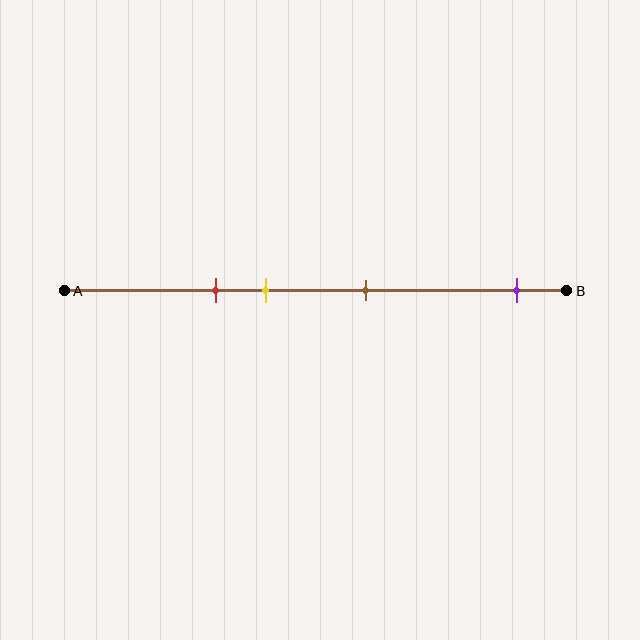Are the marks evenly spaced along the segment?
No, the marks are not evenly spaced.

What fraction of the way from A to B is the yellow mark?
The yellow mark is approximately 40% (0.4) of the way from A to B.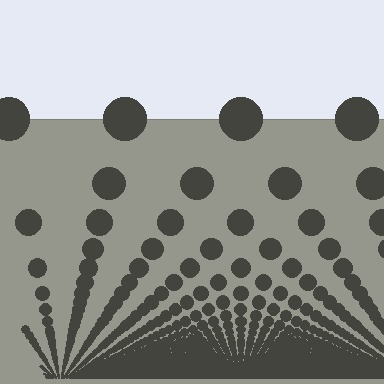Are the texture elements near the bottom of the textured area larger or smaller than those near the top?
Smaller. The gradient is inverted — elements near the bottom are smaller and denser.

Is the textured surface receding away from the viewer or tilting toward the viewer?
The surface appears to tilt toward the viewer. Texture elements get larger and sparser toward the top.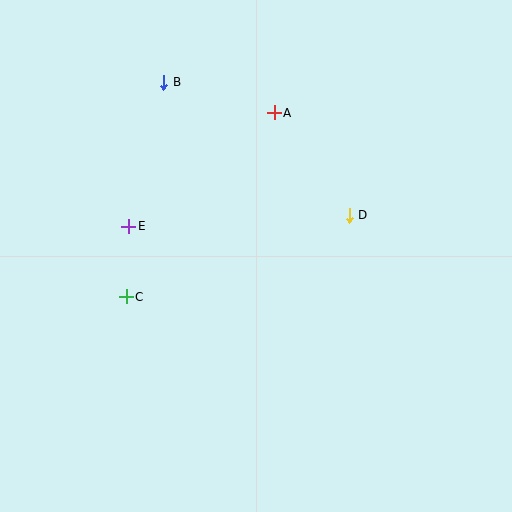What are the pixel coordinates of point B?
Point B is at (164, 82).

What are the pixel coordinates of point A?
Point A is at (274, 113).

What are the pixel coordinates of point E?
Point E is at (129, 226).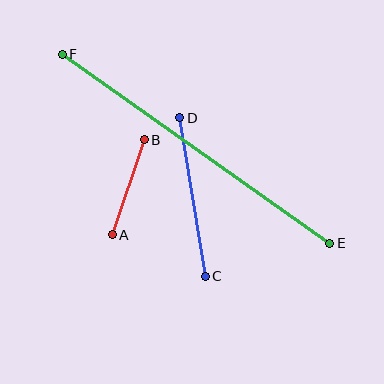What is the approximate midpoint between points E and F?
The midpoint is at approximately (196, 149) pixels.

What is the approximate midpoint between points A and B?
The midpoint is at approximately (128, 187) pixels.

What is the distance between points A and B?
The distance is approximately 100 pixels.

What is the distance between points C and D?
The distance is approximately 160 pixels.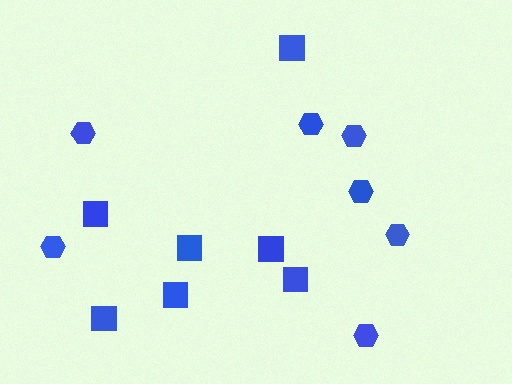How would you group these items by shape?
There are 2 groups: one group of squares (7) and one group of hexagons (7).